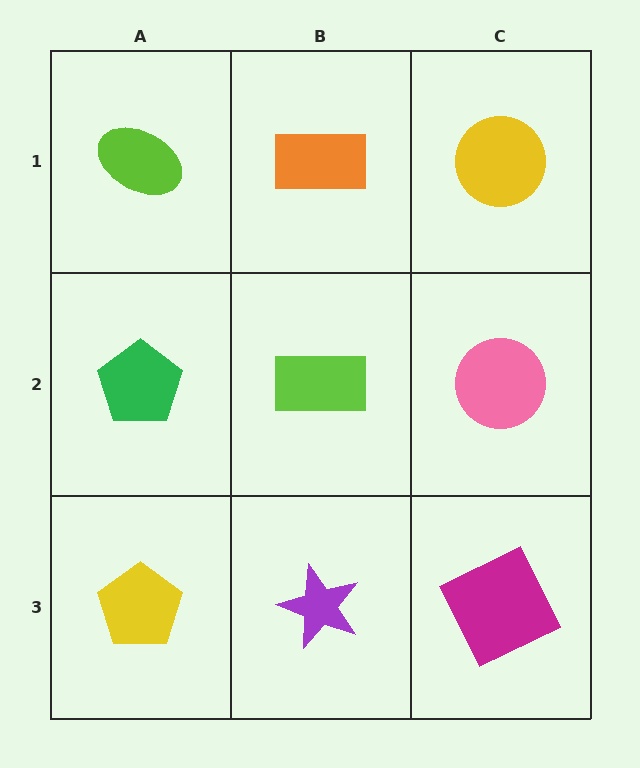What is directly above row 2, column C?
A yellow circle.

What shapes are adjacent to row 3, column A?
A green pentagon (row 2, column A), a purple star (row 3, column B).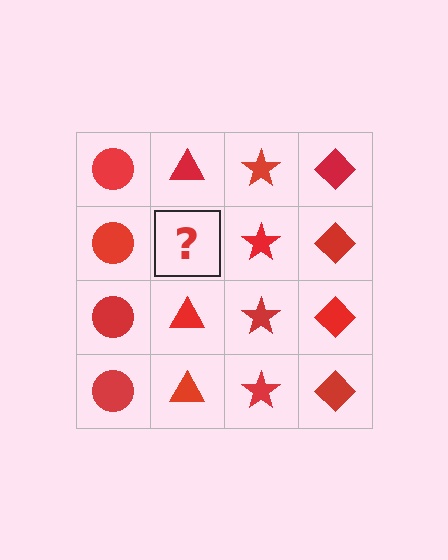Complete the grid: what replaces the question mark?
The question mark should be replaced with a red triangle.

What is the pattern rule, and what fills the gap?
The rule is that each column has a consistent shape. The gap should be filled with a red triangle.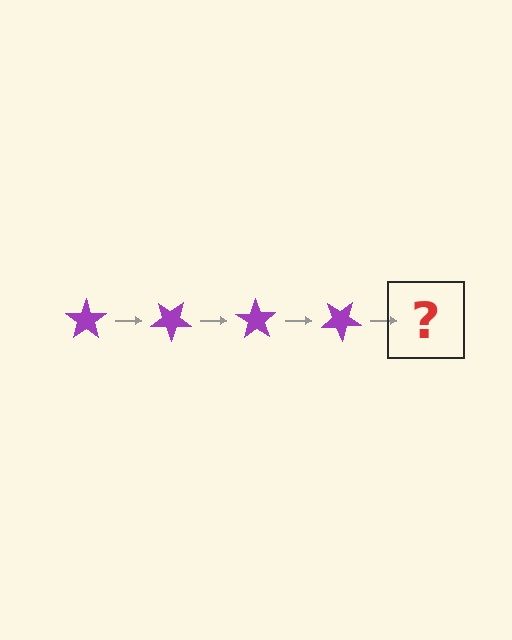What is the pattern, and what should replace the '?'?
The pattern is that the star rotates 35 degrees each step. The '?' should be a purple star rotated 140 degrees.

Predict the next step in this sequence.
The next step is a purple star rotated 140 degrees.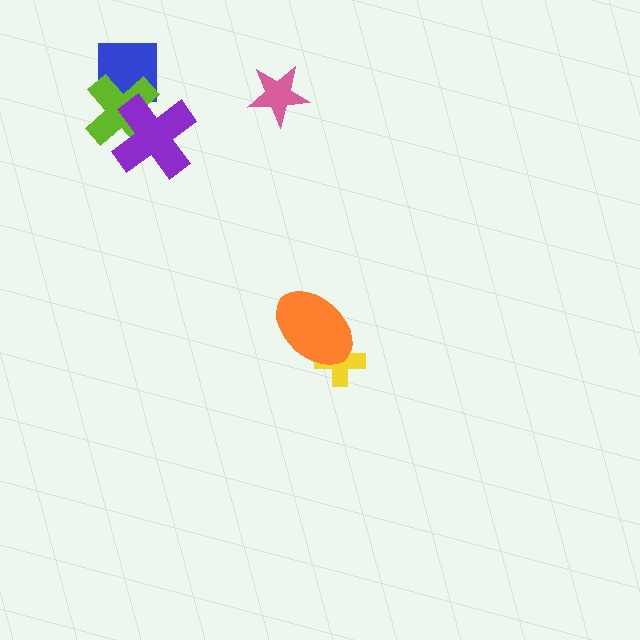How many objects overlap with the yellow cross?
1 object overlaps with the yellow cross.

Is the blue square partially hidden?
Yes, it is partially covered by another shape.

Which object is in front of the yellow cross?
The orange ellipse is in front of the yellow cross.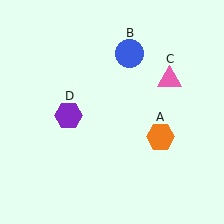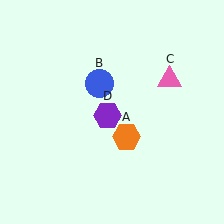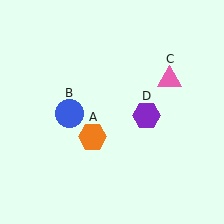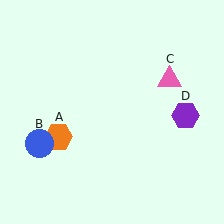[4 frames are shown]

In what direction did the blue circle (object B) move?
The blue circle (object B) moved down and to the left.